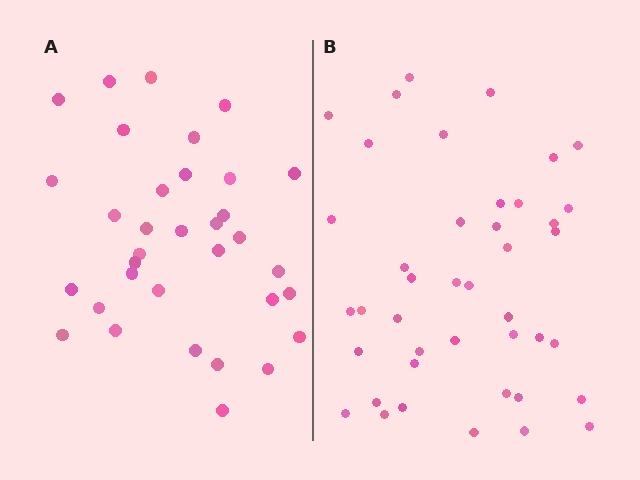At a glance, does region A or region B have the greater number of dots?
Region B (the right region) has more dots.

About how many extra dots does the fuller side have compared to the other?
Region B has roughly 8 or so more dots than region A.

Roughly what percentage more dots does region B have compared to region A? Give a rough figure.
About 25% more.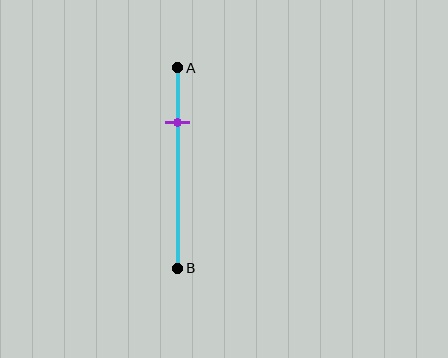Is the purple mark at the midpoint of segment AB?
No, the mark is at about 30% from A, not at the 50% midpoint.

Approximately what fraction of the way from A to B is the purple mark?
The purple mark is approximately 30% of the way from A to B.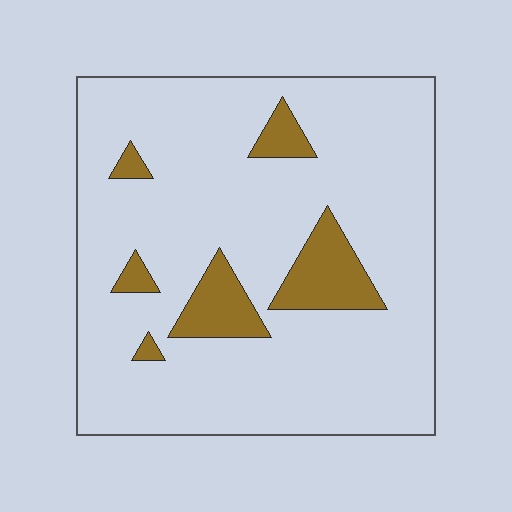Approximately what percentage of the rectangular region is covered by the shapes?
Approximately 10%.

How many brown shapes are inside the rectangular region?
6.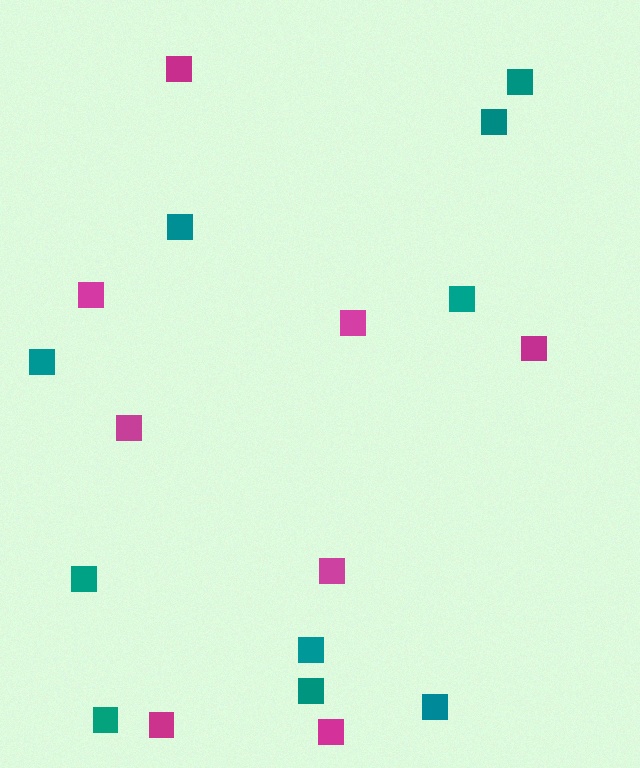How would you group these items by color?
There are 2 groups: one group of magenta squares (8) and one group of teal squares (10).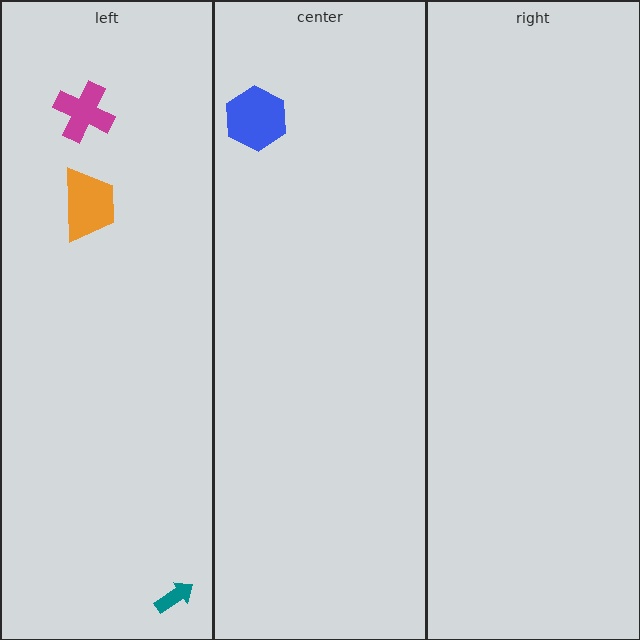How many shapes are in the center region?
1.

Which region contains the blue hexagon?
The center region.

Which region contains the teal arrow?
The left region.